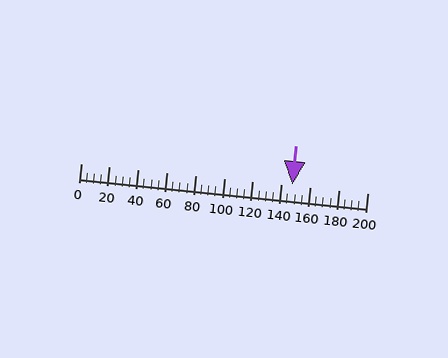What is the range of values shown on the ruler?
The ruler shows values from 0 to 200.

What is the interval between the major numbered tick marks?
The major tick marks are spaced 20 units apart.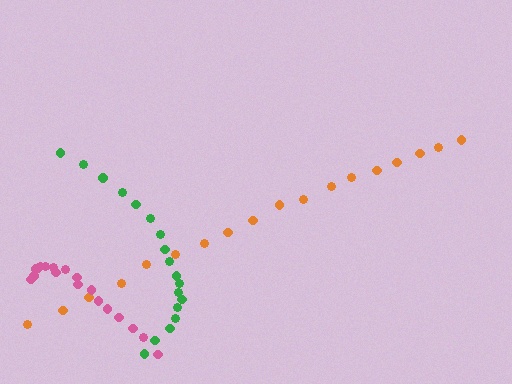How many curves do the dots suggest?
There are 3 distinct paths.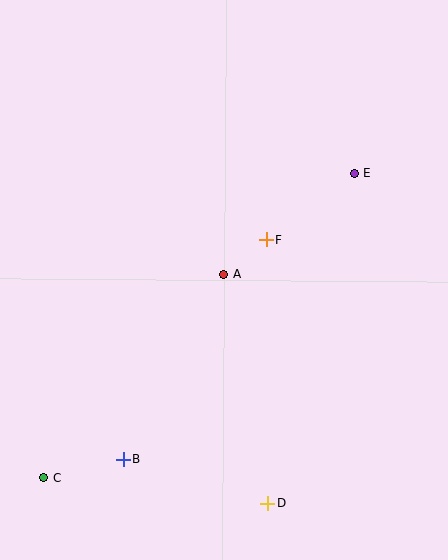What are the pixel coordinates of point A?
Point A is at (224, 274).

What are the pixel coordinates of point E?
Point E is at (354, 173).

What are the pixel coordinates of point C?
Point C is at (43, 477).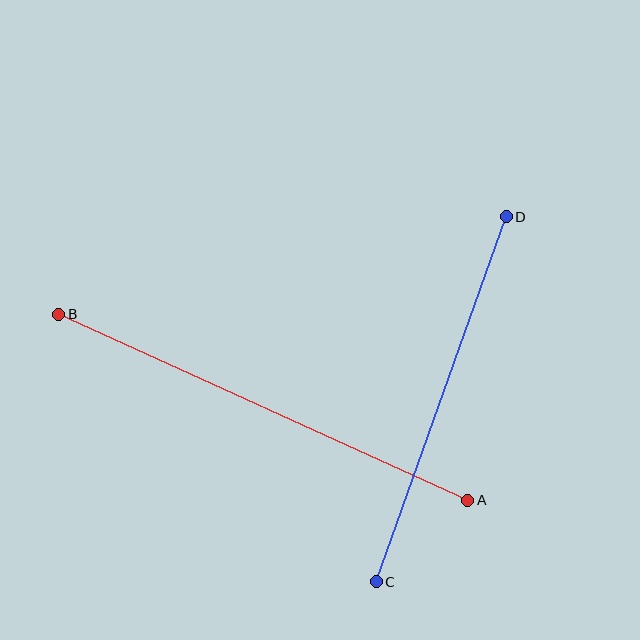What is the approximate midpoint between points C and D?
The midpoint is at approximately (441, 399) pixels.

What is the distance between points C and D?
The distance is approximately 388 pixels.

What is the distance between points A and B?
The distance is approximately 450 pixels.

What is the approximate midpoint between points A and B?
The midpoint is at approximately (263, 407) pixels.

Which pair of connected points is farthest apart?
Points A and B are farthest apart.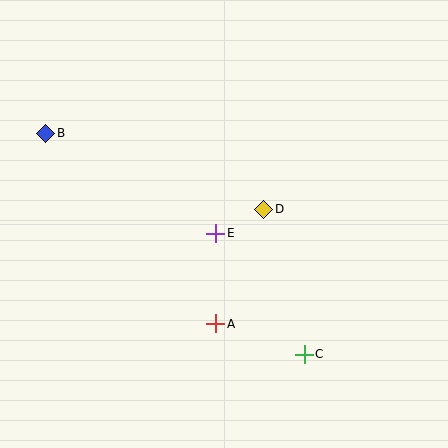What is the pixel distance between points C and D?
The distance between C and D is 150 pixels.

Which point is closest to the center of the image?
Point E at (216, 233) is closest to the center.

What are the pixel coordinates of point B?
Point B is at (46, 133).